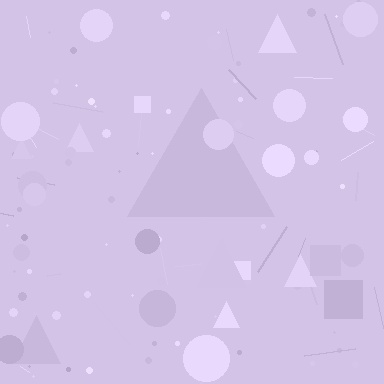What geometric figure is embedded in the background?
A triangle is embedded in the background.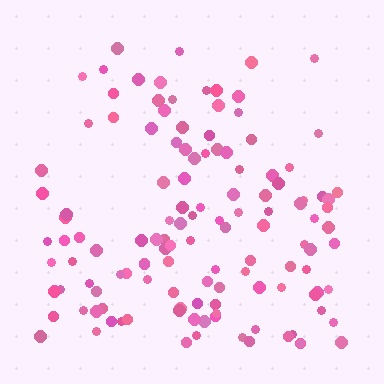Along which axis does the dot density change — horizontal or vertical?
Vertical.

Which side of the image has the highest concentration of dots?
The bottom.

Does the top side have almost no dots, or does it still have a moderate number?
Still a moderate number, just noticeably fewer than the bottom.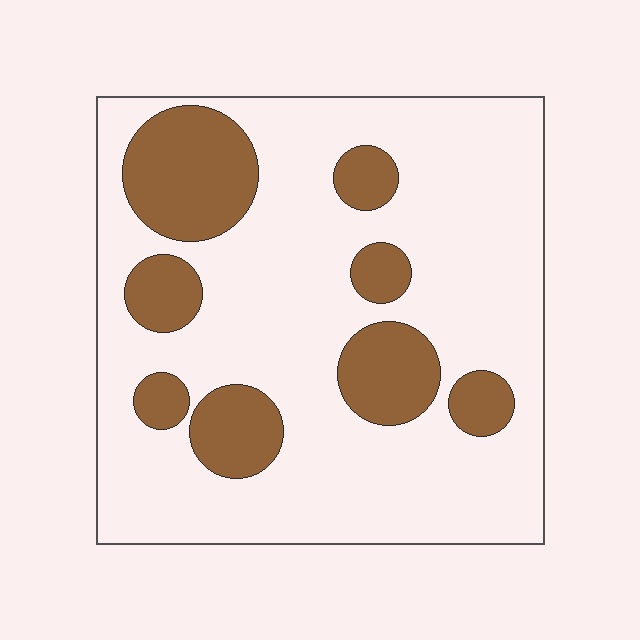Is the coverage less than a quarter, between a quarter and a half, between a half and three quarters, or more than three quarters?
Less than a quarter.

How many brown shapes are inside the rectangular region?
8.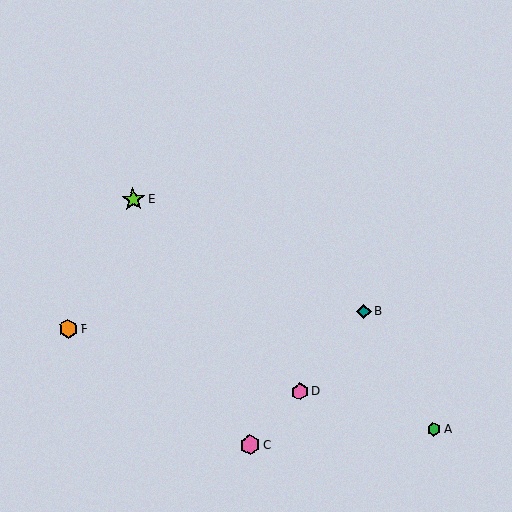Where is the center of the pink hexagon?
The center of the pink hexagon is at (250, 445).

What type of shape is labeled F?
Shape F is an orange hexagon.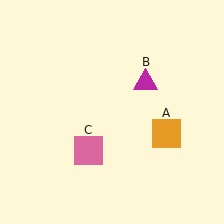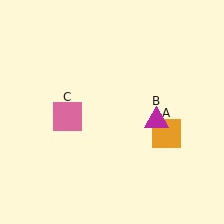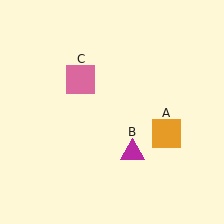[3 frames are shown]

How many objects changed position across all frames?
2 objects changed position: magenta triangle (object B), pink square (object C).